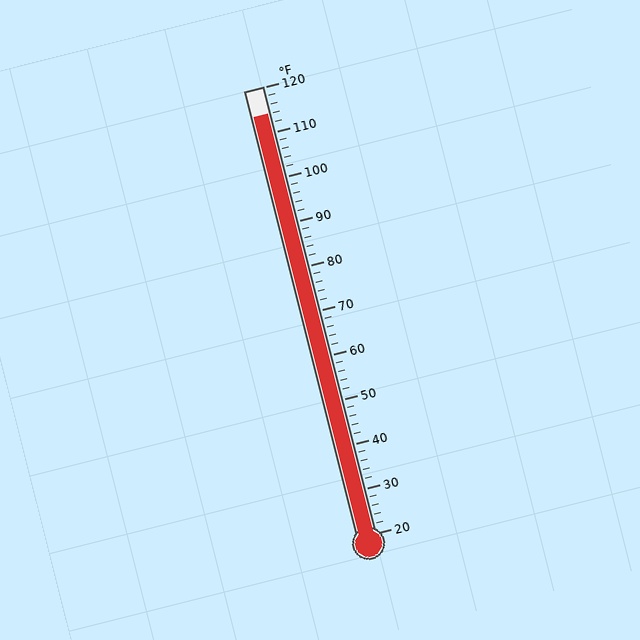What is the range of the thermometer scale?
The thermometer scale ranges from 20°F to 120°F.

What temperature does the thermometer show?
The thermometer shows approximately 114°F.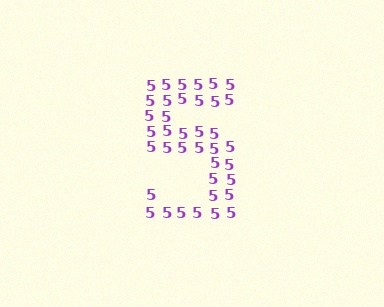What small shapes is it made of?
It is made of small digit 5's.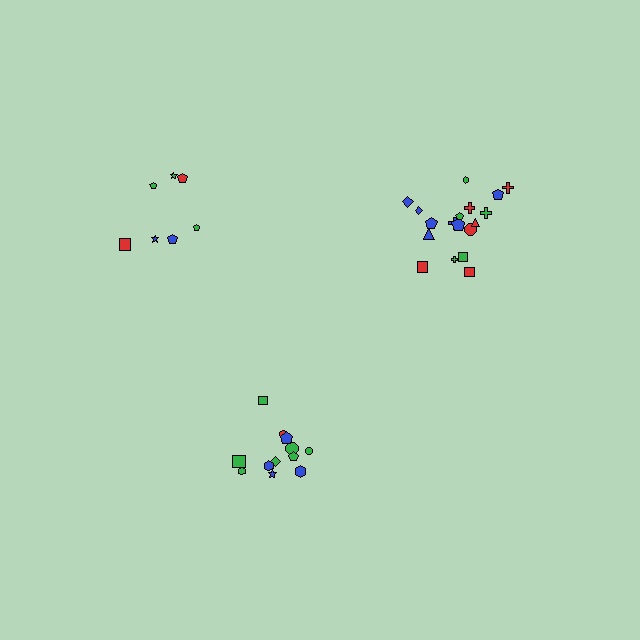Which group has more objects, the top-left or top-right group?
The top-right group.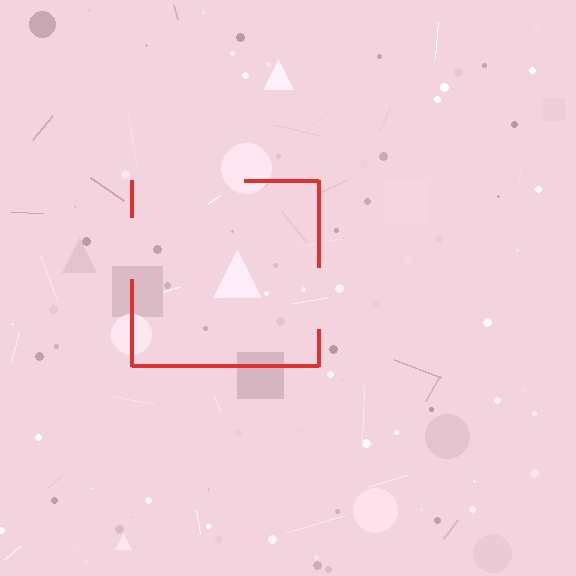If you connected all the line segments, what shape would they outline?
They would outline a square.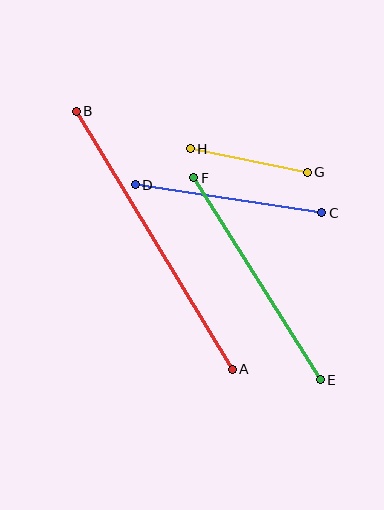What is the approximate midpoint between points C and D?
The midpoint is at approximately (229, 199) pixels.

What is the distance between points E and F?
The distance is approximately 238 pixels.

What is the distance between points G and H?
The distance is approximately 119 pixels.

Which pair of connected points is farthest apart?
Points A and B are farthest apart.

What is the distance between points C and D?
The distance is approximately 189 pixels.